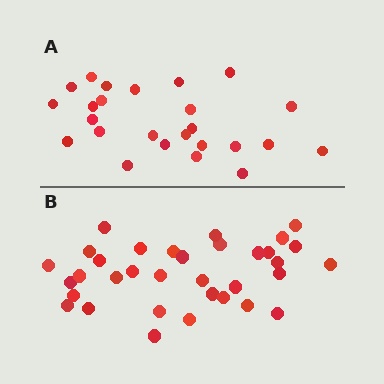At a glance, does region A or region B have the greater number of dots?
Region B (the bottom region) has more dots.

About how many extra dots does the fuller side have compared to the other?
Region B has roughly 8 or so more dots than region A.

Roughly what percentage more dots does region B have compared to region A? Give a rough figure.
About 35% more.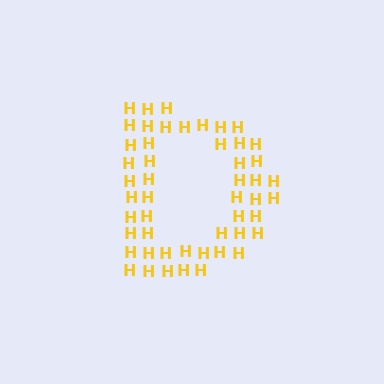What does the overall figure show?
The overall figure shows the letter D.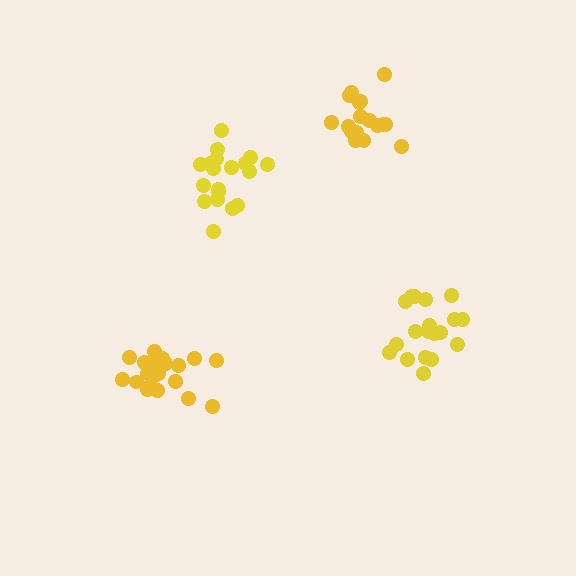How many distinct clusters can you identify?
There are 4 distinct clusters.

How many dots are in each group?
Group 1: 19 dots, Group 2: 18 dots, Group 3: 19 dots, Group 4: 21 dots (77 total).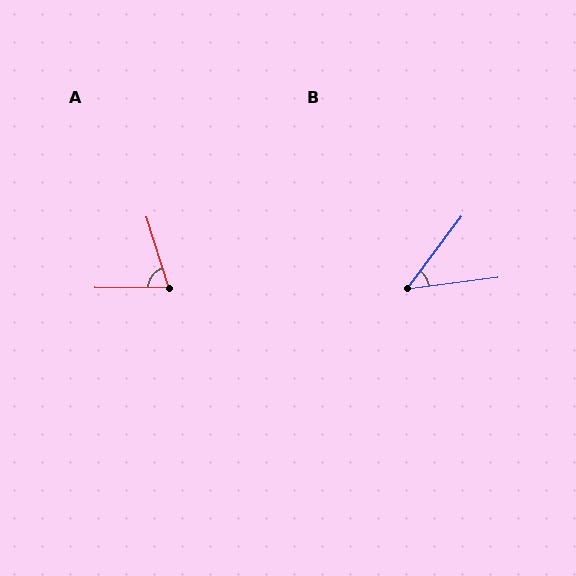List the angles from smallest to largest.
B (46°), A (72°).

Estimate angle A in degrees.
Approximately 72 degrees.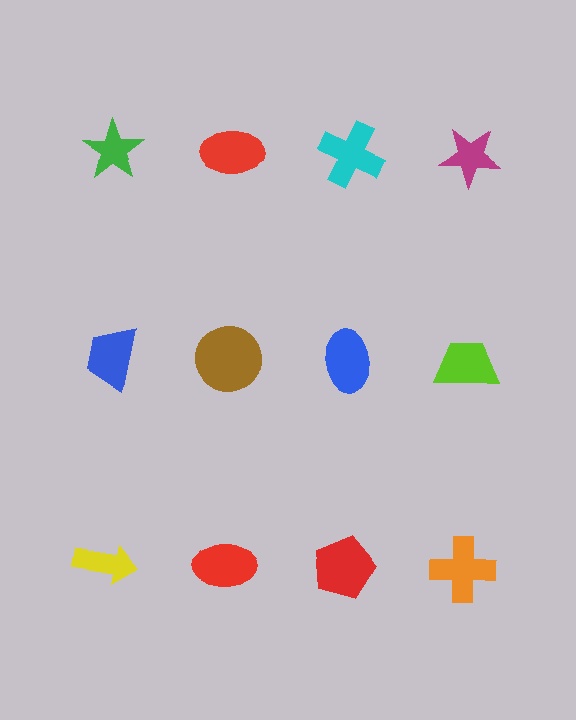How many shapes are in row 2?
4 shapes.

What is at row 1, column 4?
A magenta star.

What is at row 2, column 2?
A brown circle.